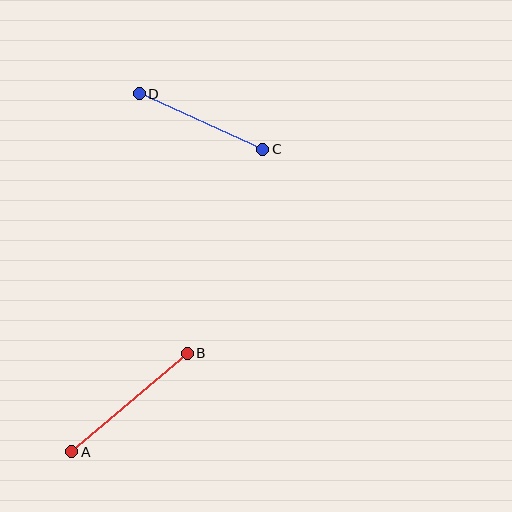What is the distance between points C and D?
The distance is approximately 136 pixels.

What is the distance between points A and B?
The distance is approximately 152 pixels.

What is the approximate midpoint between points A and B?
The midpoint is at approximately (129, 403) pixels.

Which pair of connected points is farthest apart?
Points A and B are farthest apart.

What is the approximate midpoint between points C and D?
The midpoint is at approximately (201, 122) pixels.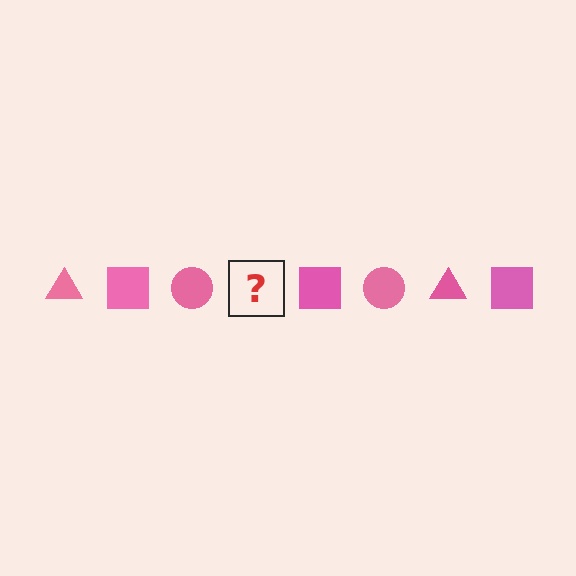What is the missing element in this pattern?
The missing element is a pink triangle.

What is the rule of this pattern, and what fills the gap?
The rule is that the pattern cycles through triangle, square, circle shapes in pink. The gap should be filled with a pink triangle.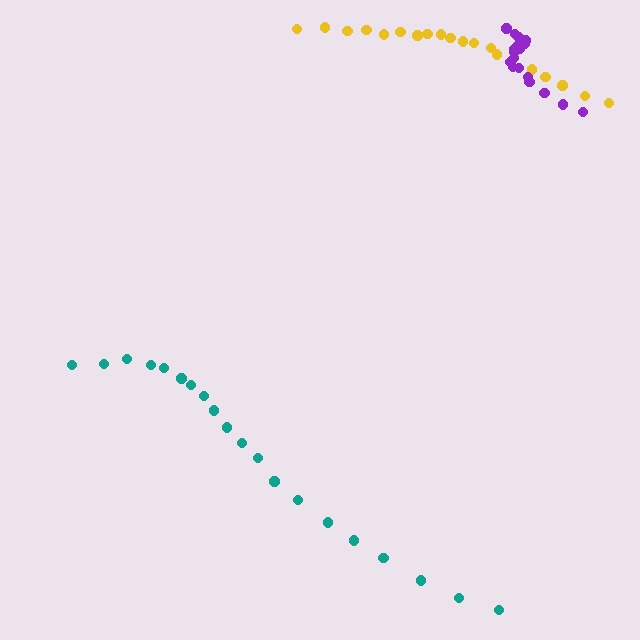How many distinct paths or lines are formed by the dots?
There are 3 distinct paths.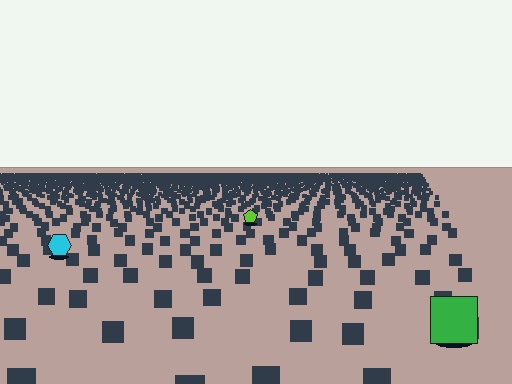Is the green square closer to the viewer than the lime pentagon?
Yes. The green square is closer — you can tell from the texture gradient: the ground texture is coarser near it.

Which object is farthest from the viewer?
The lime pentagon is farthest from the viewer. It appears smaller and the ground texture around it is denser.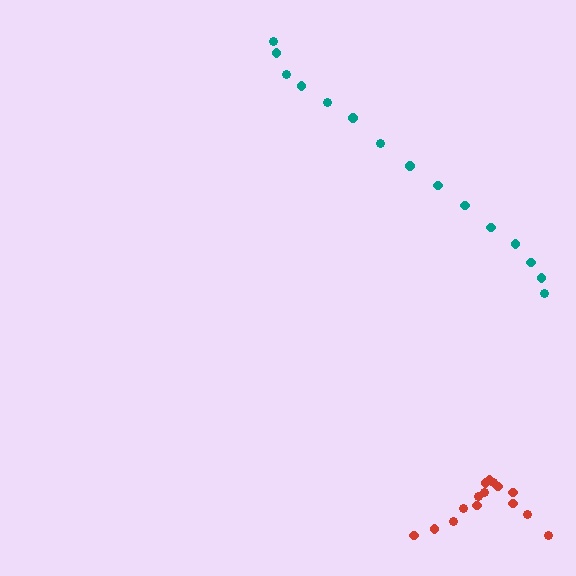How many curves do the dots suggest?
There are 2 distinct paths.